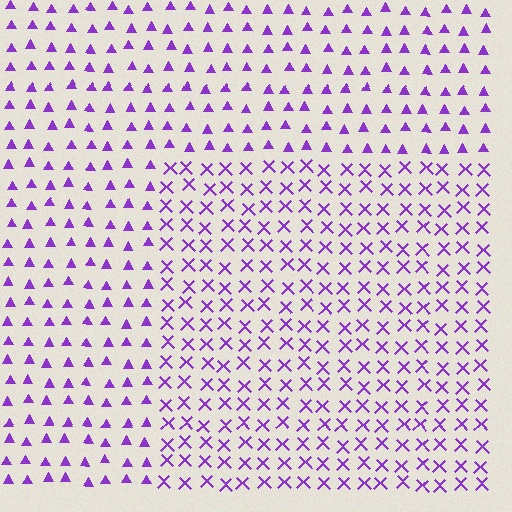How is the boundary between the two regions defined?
The boundary is defined by a change in element shape: X marks inside vs. triangles outside. All elements share the same color and spacing.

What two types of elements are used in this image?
The image uses X marks inside the rectangle region and triangles outside it.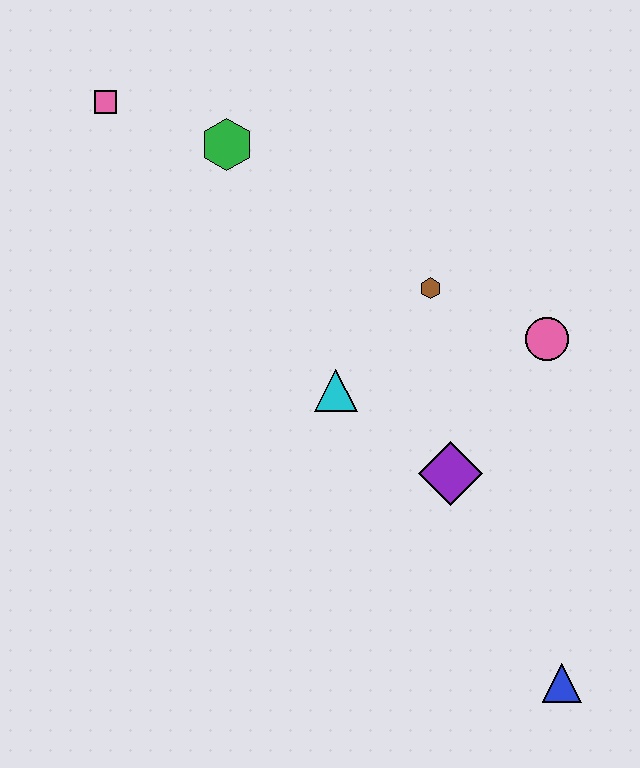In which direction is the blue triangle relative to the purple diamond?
The blue triangle is below the purple diamond.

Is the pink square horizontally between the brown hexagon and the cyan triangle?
No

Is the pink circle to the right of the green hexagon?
Yes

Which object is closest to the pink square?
The green hexagon is closest to the pink square.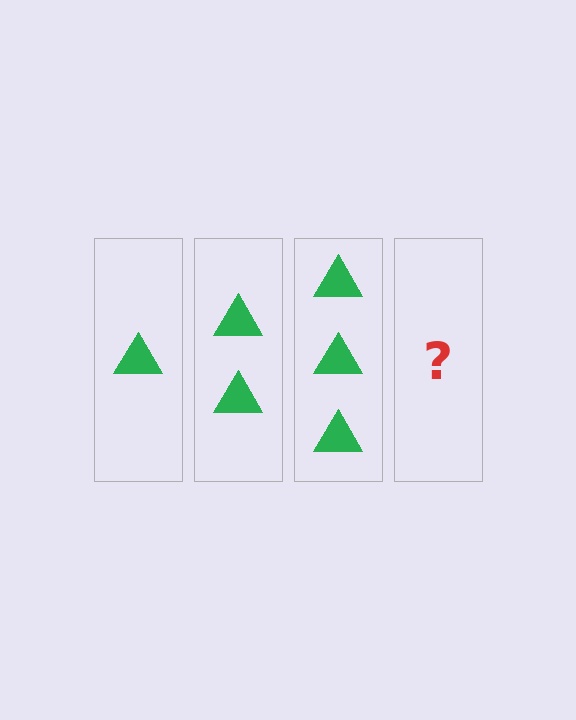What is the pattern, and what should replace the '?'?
The pattern is that each step adds one more triangle. The '?' should be 4 triangles.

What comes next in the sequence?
The next element should be 4 triangles.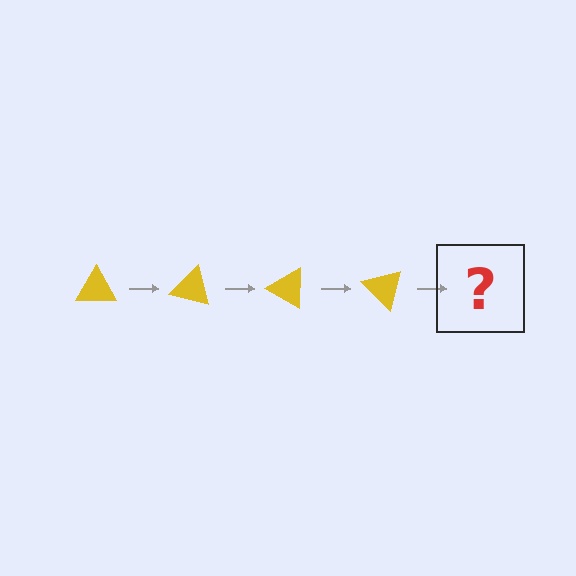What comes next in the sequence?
The next element should be a yellow triangle rotated 60 degrees.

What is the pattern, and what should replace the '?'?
The pattern is that the triangle rotates 15 degrees each step. The '?' should be a yellow triangle rotated 60 degrees.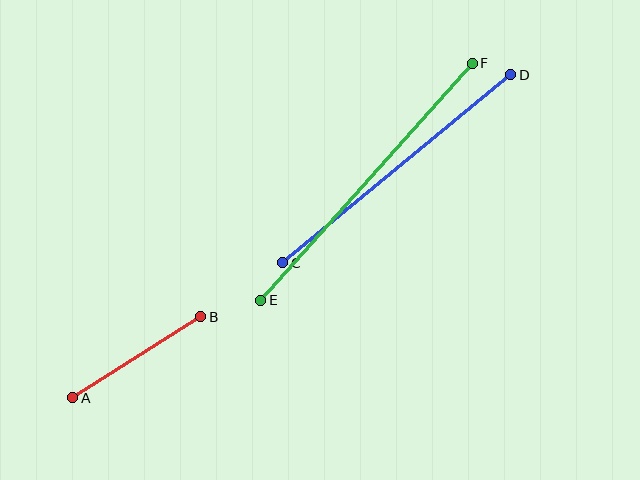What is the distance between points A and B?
The distance is approximately 151 pixels.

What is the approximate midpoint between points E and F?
The midpoint is at approximately (366, 182) pixels.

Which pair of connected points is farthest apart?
Points E and F are farthest apart.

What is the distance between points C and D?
The distance is approximately 296 pixels.